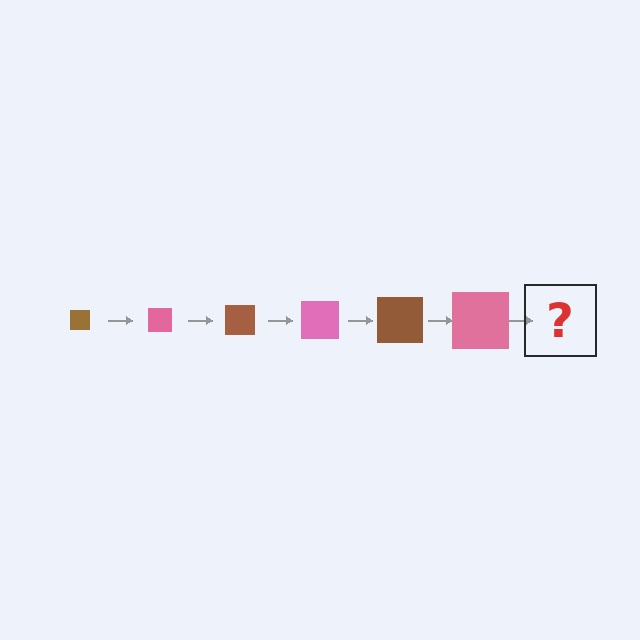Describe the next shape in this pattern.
It should be a brown square, larger than the previous one.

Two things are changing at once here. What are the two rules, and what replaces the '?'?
The two rules are that the square grows larger each step and the color cycles through brown and pink. The '?' should be a brown square, larger than the previous one.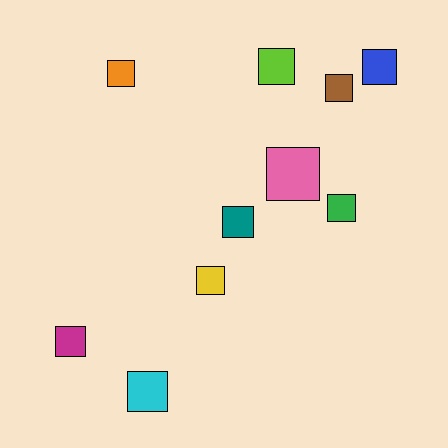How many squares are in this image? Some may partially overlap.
There are 10 squares.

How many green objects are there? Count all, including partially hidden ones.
There is 1 green object.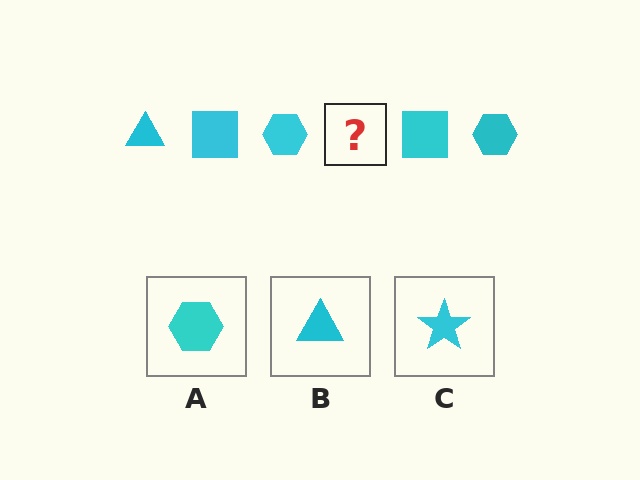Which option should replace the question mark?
Option B.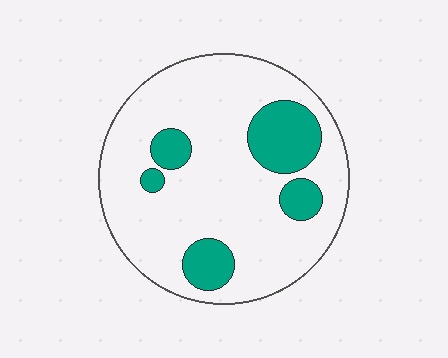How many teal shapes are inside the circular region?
5.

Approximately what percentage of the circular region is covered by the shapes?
Approximately 20%.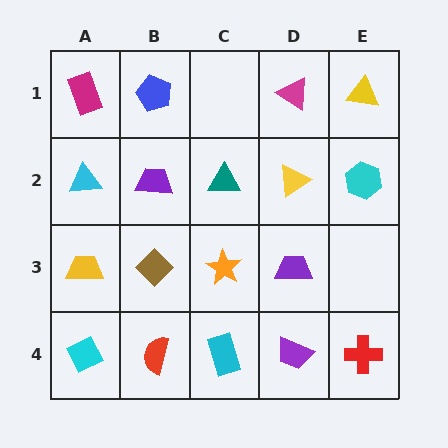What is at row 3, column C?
An orange star.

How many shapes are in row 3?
4 shapes.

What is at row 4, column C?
A cyan rectangle.